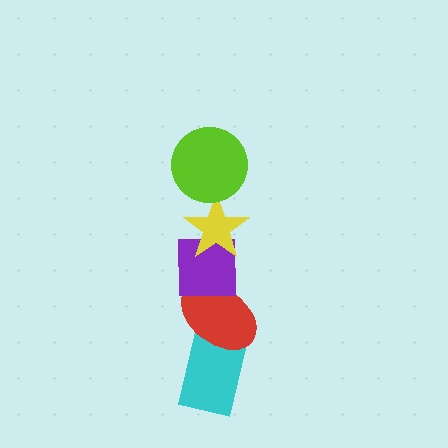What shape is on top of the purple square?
The yellow star is on top of the purple square.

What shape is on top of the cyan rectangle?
The red ellipse is on top of the cyan rectangle.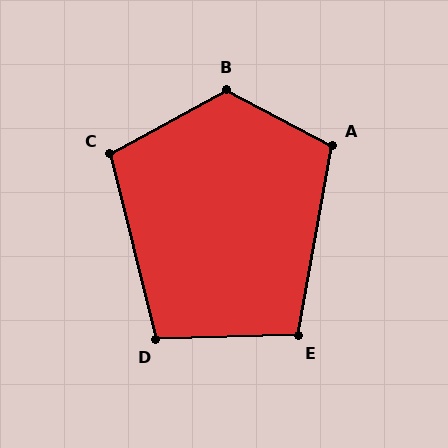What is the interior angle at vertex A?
Approximately 107 degrees (obtuse).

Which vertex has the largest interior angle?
B, at approximately 124 degrees.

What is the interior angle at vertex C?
Approximately 105 degrees (obtuse).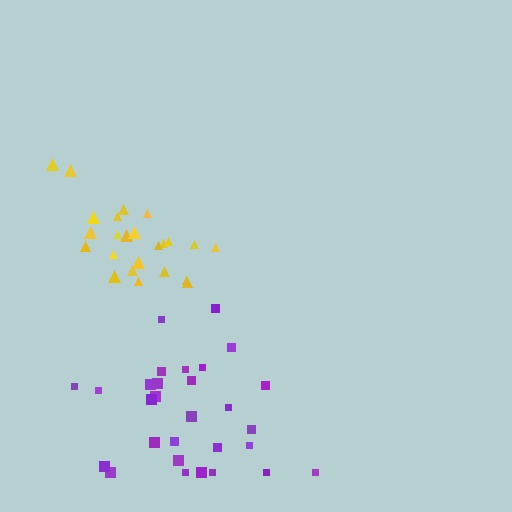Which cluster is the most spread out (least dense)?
Purple.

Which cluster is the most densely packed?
Yellow.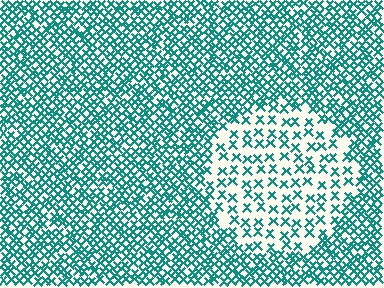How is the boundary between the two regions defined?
The boundary is defined by a change in element density (approximately 2.4x ratio). All elements are the same color, size, and shape.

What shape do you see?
I see a circle.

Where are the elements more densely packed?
The elements are more densely packed outside the circle boundary.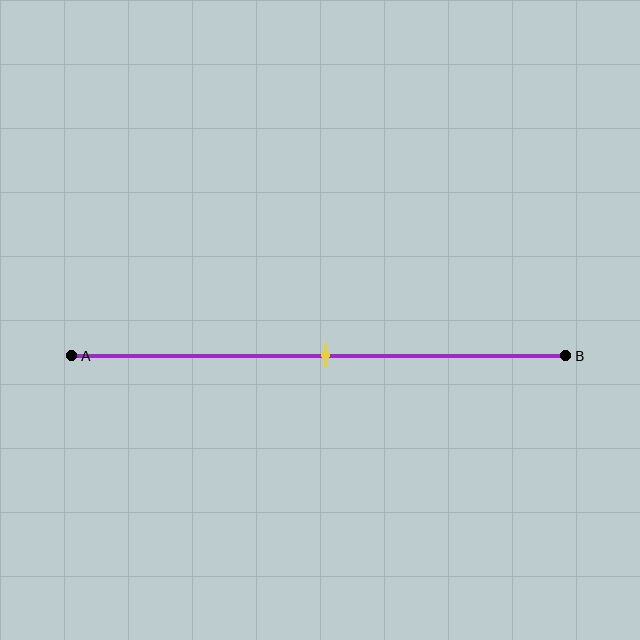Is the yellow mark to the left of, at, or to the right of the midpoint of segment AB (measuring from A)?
The yellow mark is approximately at the midpoint of segment AB.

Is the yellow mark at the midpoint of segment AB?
Yes, the mark is approximately at the midpoint.